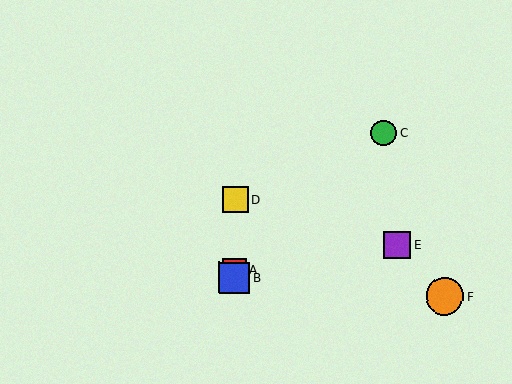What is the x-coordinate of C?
Object C is at x≈384.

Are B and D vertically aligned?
Yes, both are at x≈234.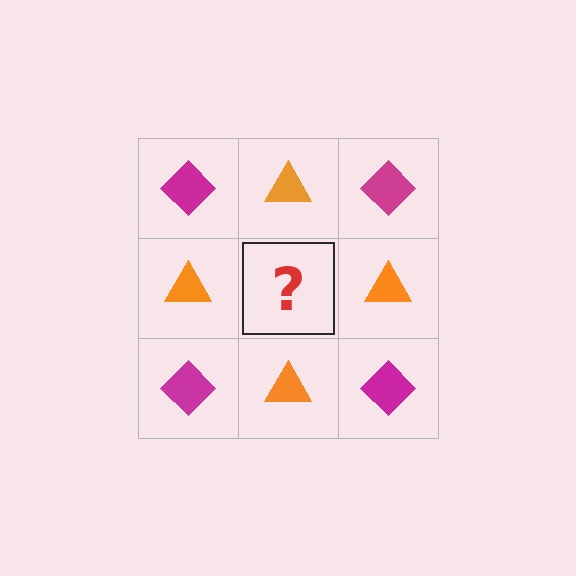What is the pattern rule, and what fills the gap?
The rule is that it alternates magenta diamond and orange triangle in a checkerboard pattern. The gap should be filled with a magenta diamond.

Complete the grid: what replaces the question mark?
The question mark should be replaced with a magenta diamond.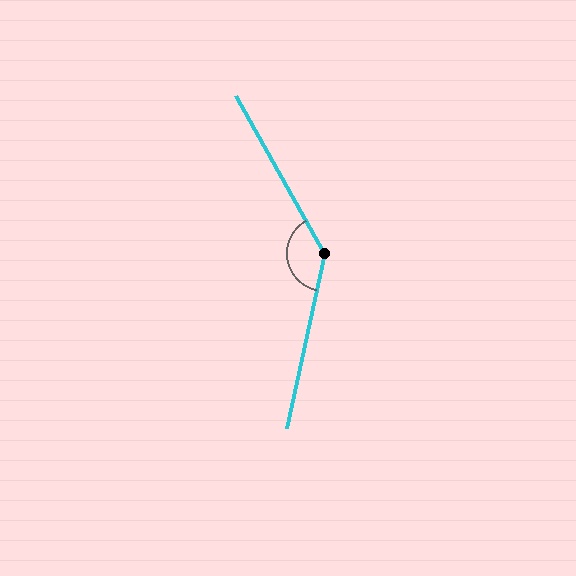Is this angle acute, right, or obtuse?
It is obtuse.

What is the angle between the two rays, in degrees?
Approximately 138 degrees.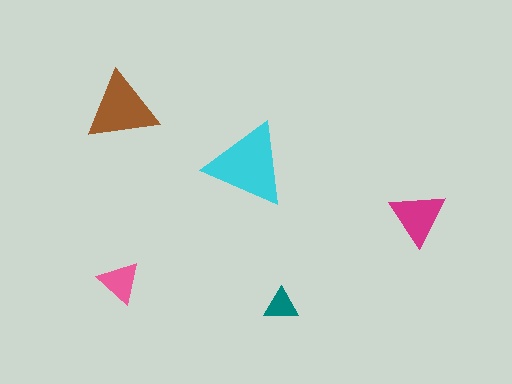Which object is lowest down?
The teal triangle is bottommost.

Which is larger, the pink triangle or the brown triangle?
The brown one.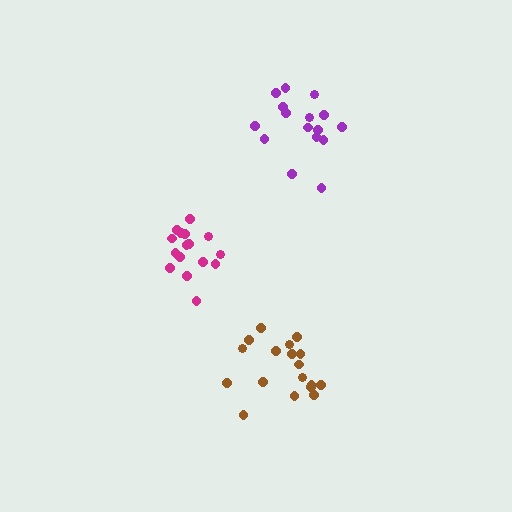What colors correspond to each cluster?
The clusters are colored: brown, purple, magenta.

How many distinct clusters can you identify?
There are 3 distinct clusters.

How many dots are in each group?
Group 1: 18 dots, Group 2: 16 dots, Group 3: 16 dots (50 total).